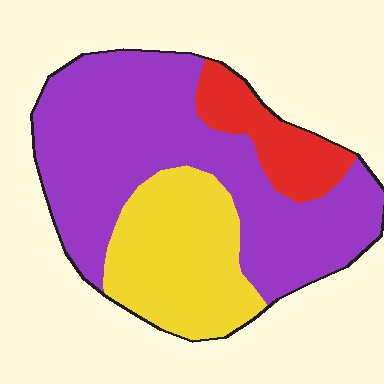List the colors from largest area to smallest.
From largest to smallest: purple, yellow, red.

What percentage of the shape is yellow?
Yellow takes up about one quarter (1/4) of the shape.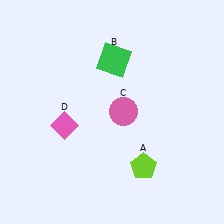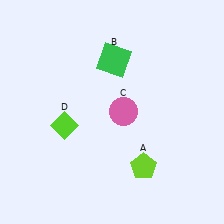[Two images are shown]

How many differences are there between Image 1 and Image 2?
There is 1 difference between the two images.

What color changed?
The diamond (D) changed from pink in Image 1 to lime in Image 2.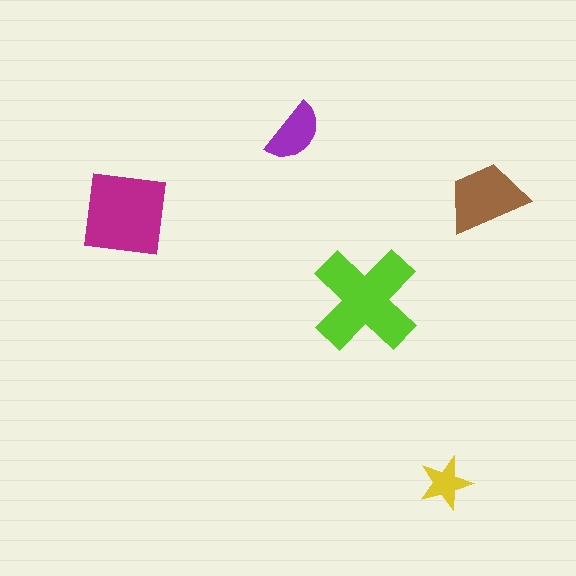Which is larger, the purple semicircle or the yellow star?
The purple semicircle.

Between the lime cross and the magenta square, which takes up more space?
The lime cross.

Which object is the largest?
The lime cross.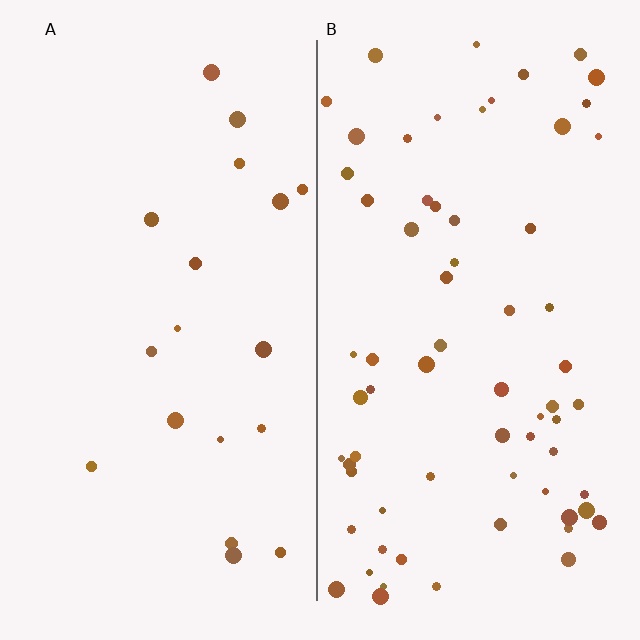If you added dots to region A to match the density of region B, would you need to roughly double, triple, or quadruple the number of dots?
Approximately quadruple.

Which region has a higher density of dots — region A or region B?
B (the right).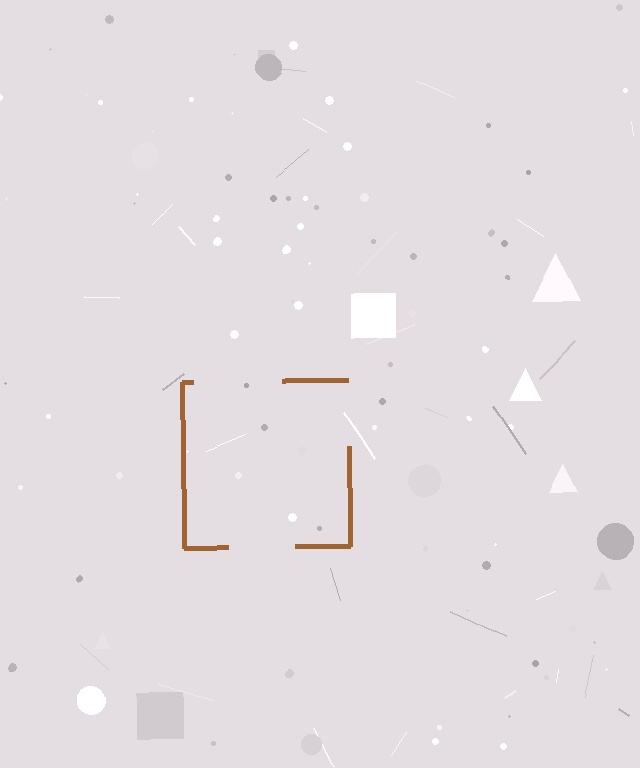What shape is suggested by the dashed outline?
The dashed outline suggests a square.